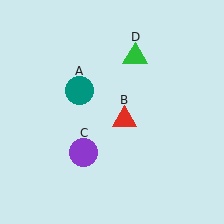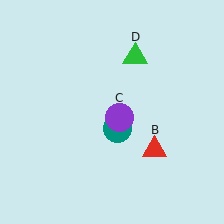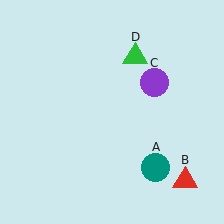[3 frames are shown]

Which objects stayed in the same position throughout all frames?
Green triangle (object D) remained stationary.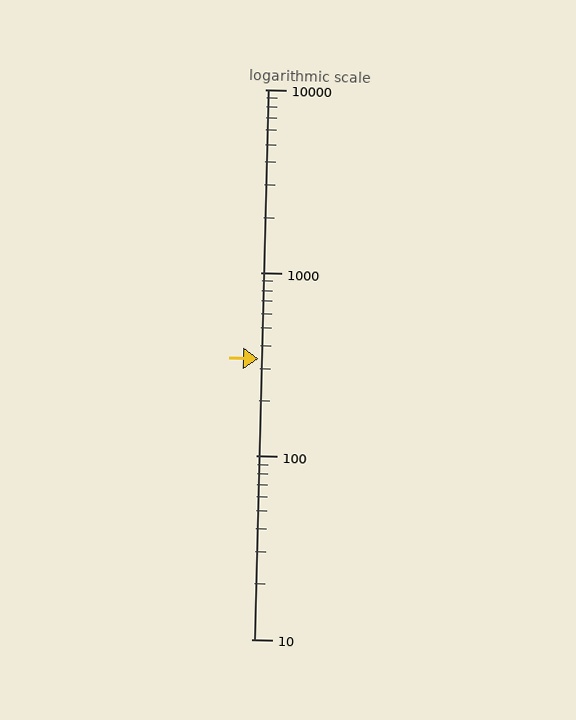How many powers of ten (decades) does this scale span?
The scale spans 3 decades, from 10 to 10000.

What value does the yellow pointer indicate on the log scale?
The pointer indicates approximately 340.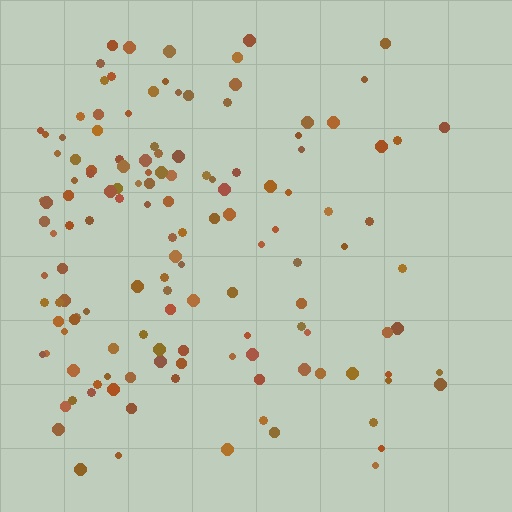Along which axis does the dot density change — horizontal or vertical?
Horizontal.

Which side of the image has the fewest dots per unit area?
The right.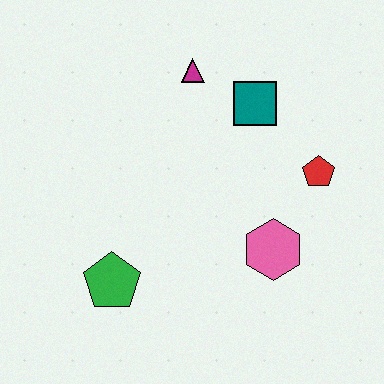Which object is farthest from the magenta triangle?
The green pentagon is farthest from the magenta triangle.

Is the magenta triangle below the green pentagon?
No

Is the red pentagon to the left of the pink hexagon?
No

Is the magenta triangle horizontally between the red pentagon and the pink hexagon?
No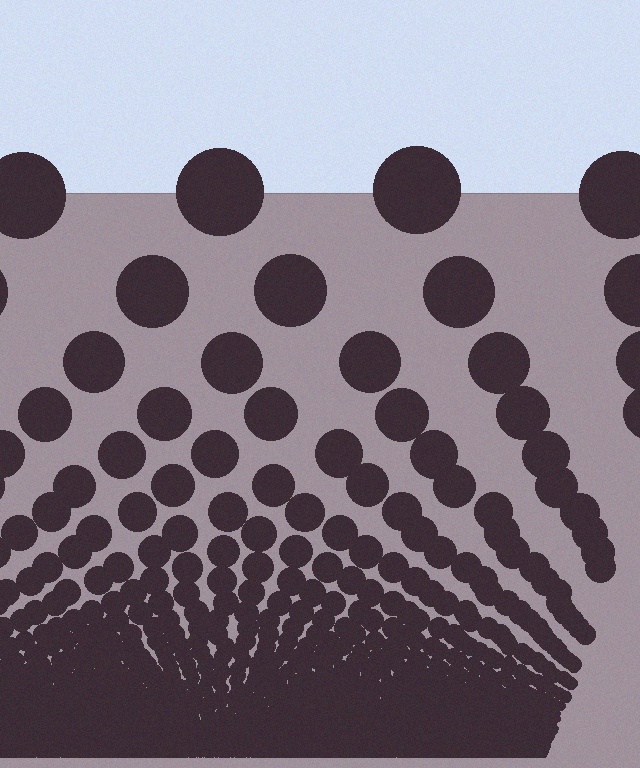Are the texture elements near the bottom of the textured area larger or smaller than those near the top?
Smaller. The gradient is inverted — elements near the bottom are smaller and denser.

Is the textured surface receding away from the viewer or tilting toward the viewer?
The surface appears to tilt toward the viewer. Texture elements get larger and sparser toward the top.